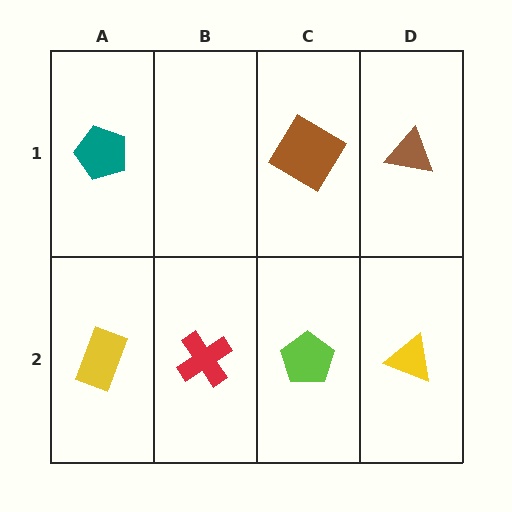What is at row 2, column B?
A red cross.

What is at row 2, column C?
A lime pentagon.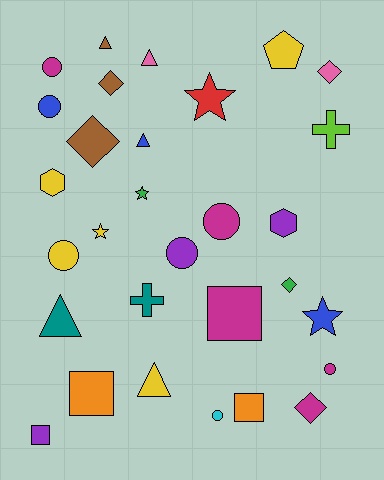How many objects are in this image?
There are 30 objects.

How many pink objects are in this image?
There are 2 pink objects.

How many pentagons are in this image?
There is 1 pentagon.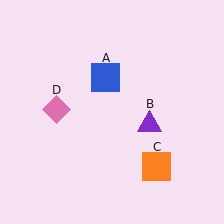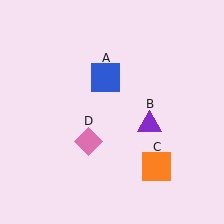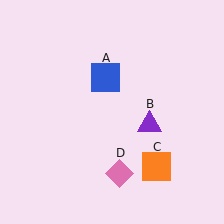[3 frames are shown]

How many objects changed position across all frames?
1 object changed position: pink diamond (object D).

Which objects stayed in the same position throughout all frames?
Blue square (object A) and purple triangle (object B) and orange square (object C) remained stationary.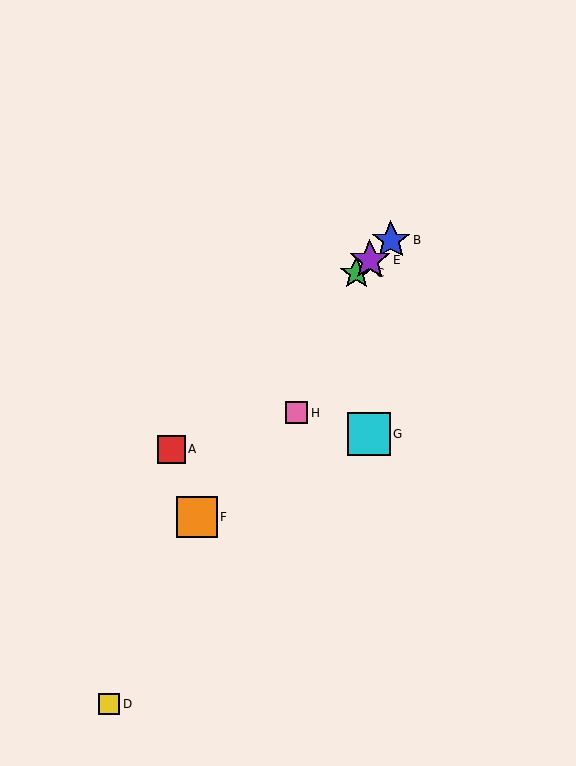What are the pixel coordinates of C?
Object C is at (356, 273).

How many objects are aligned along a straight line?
4 objects (A, B, C, E) are aligned along a straight line.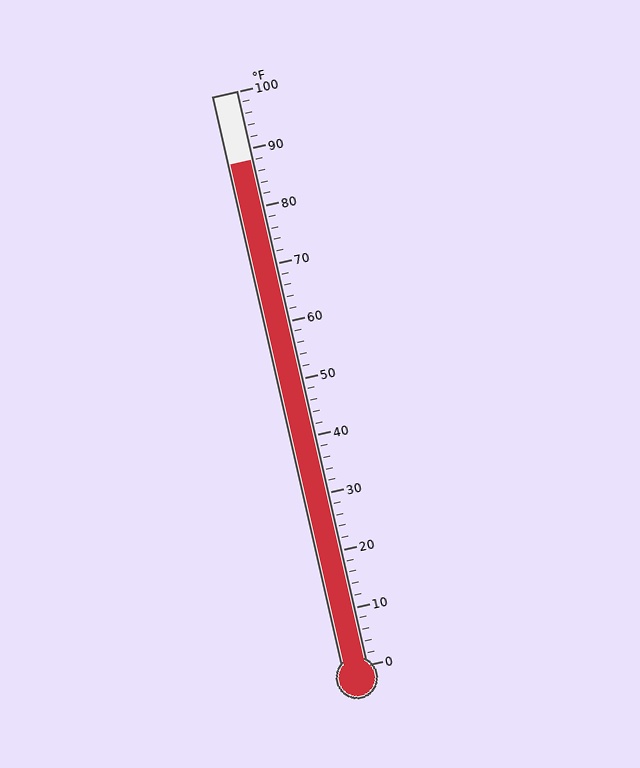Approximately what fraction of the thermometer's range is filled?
The thermometer is filled to approximately 90% of its range.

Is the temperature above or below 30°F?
The temperature is above 30°F.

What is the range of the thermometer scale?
The thermometer scale ranges from 0°F to 100°F.